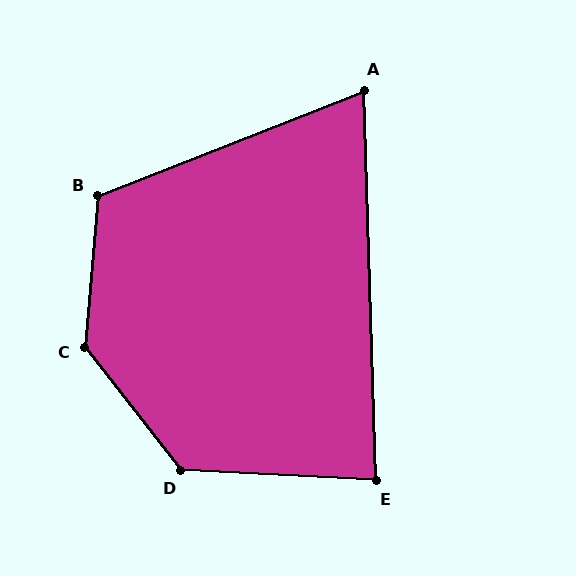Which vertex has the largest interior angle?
C, at approximately 137 degrees.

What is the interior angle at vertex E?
Approximately 85 degrees (approximately right).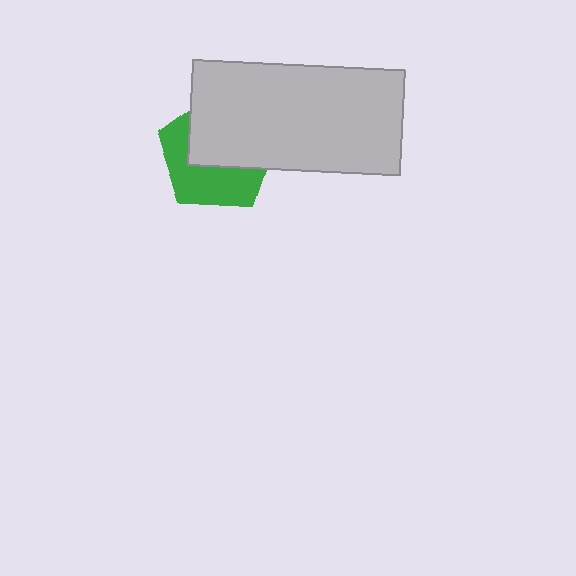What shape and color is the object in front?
The object in front is a light gray rectangle.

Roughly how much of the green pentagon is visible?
About half of it is visible (roughly 47%).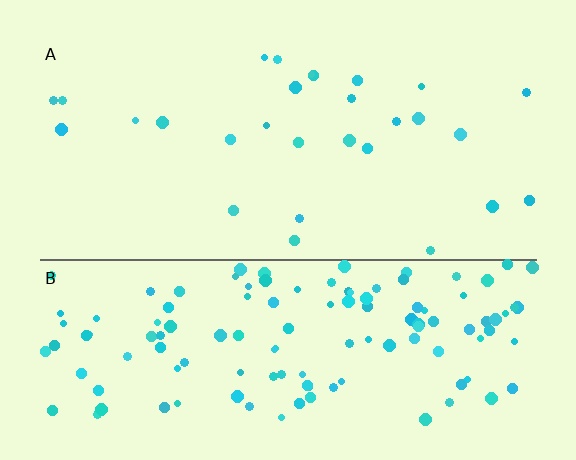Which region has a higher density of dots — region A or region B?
B (the bottom).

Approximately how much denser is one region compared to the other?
Approximately 4.7× — region B over region A.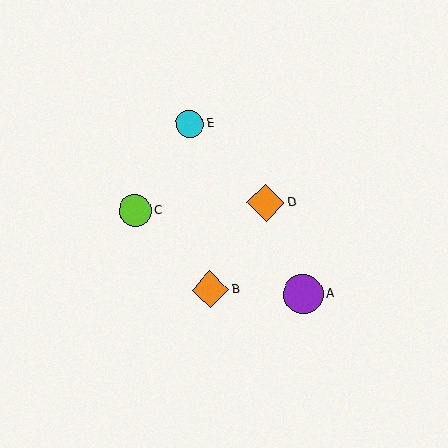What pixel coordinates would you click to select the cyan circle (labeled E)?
Click at (189, 124) to select the cyan circle E.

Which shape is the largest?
The purple circle (labeled A) is the largest.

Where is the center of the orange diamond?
The center of the orange diamond is at (210, 290).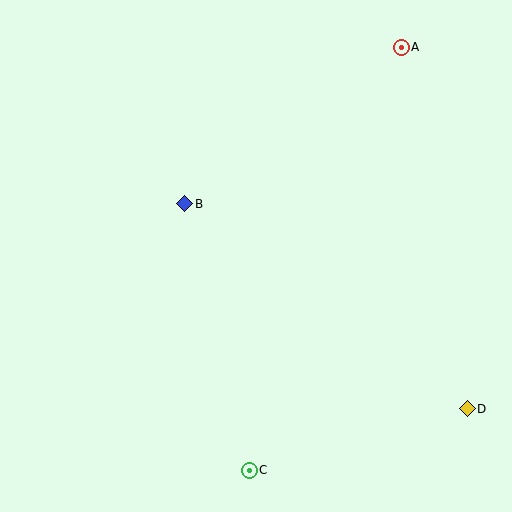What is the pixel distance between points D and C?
The distance between D and C is 226 pixels.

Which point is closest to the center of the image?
Point B at (185, 204) is closest to the center.